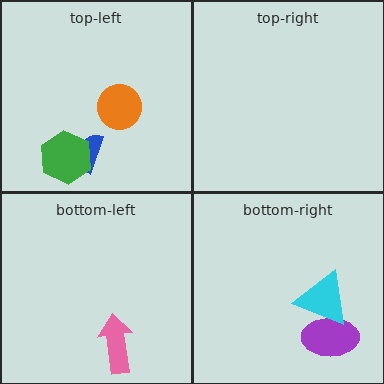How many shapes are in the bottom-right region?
2.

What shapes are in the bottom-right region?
The purple ellipse, the cyan triangle.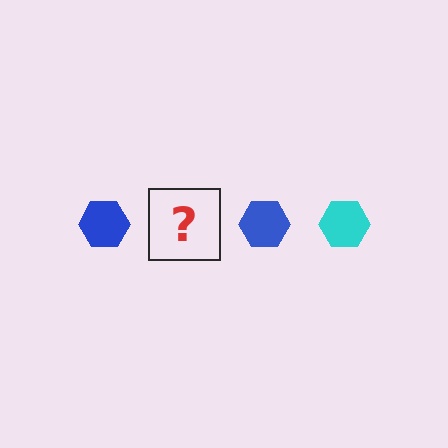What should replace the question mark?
The question mark should be replaced with a cyan hexagon.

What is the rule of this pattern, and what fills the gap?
The rule is that the pattern cycles through blue, cyan hexagons. The gap should be filled with a cyan hexagon.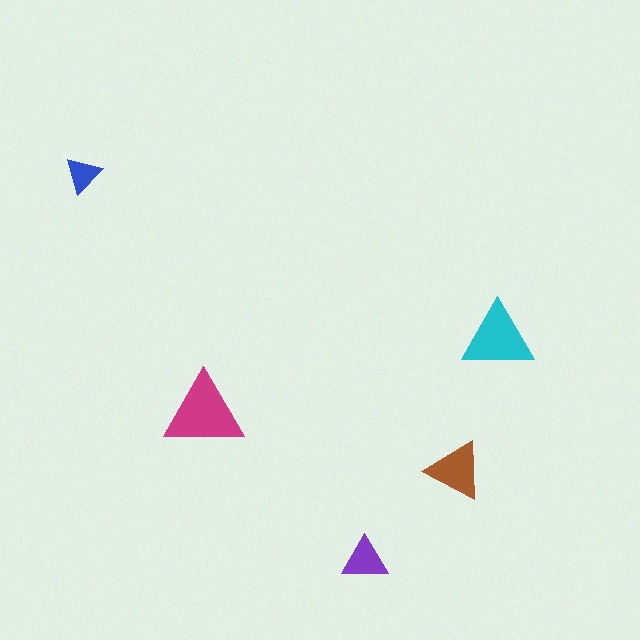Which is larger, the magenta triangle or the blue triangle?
The magenta one.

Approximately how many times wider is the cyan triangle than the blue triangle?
About 2 times wider.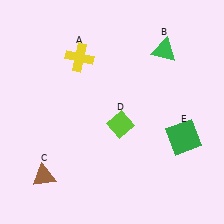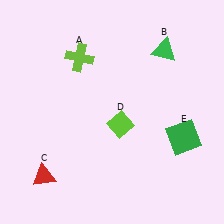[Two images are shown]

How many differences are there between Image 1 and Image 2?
There are 2 differences between the two images.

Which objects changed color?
A changed from yellow to lime. C changed from brown to red.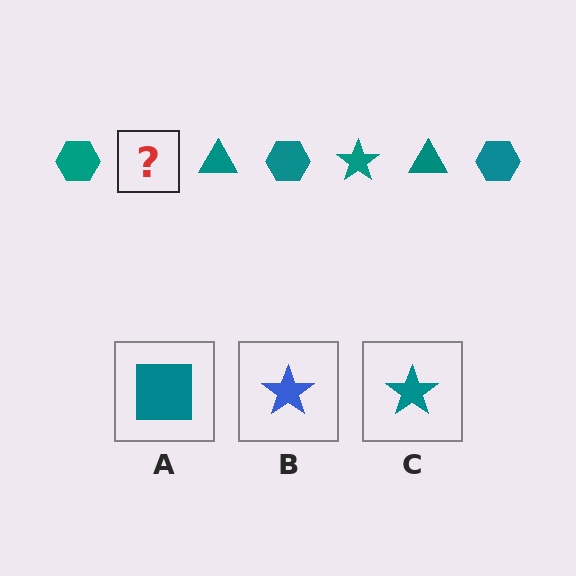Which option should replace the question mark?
Option C.